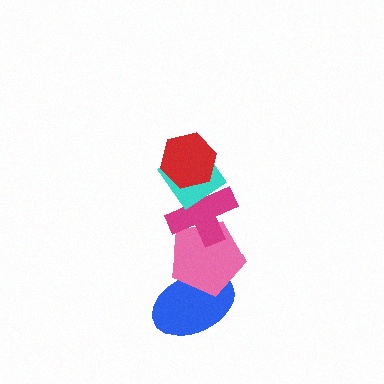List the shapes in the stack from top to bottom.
From top to bottom: the red hexagon, the cyan diamond, the magenta cross, the pink pentagon, the blue ellipse.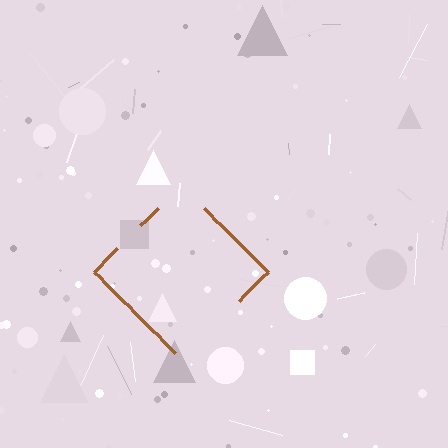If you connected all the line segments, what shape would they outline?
They would outline a diamond.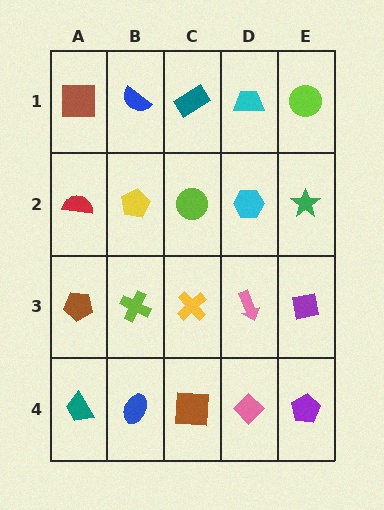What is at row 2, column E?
A green star.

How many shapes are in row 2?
5 shapes.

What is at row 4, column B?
A blue ellipse.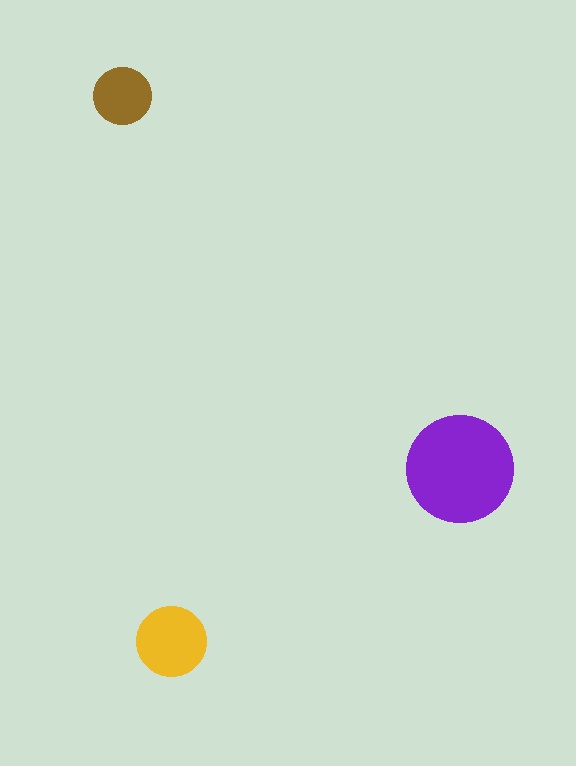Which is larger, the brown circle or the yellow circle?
The yellow one.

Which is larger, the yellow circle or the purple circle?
The purple one.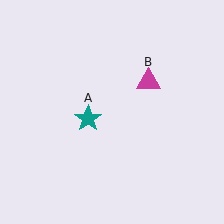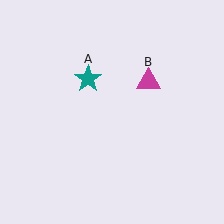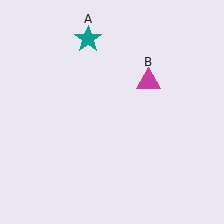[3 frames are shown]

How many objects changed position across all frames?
1 object changed position: teal star (object A).